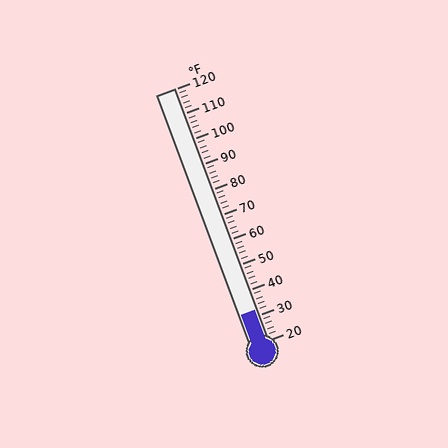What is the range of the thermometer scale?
The thermometer scale ranges from 20°F to 120°F.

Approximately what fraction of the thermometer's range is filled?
The thermometer is filled to approximately 10% of its range.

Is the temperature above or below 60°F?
The temperature is below 60°F.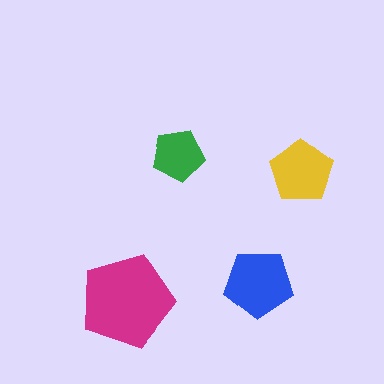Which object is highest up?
The green pentagon is topmost.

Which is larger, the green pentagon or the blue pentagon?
The blue one.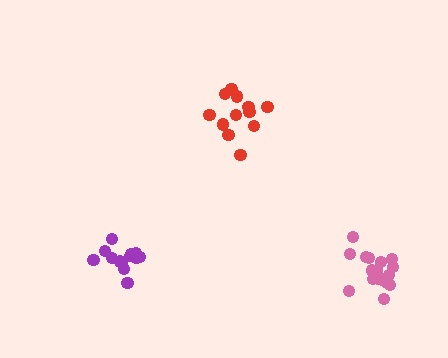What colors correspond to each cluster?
The clusters are colored: pink, purple, red.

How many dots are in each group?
Group 1: 17 dots, Group 2: 13 dots, Group 3: 12 dots (42 total).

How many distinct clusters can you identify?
There are 3 distinct clusters.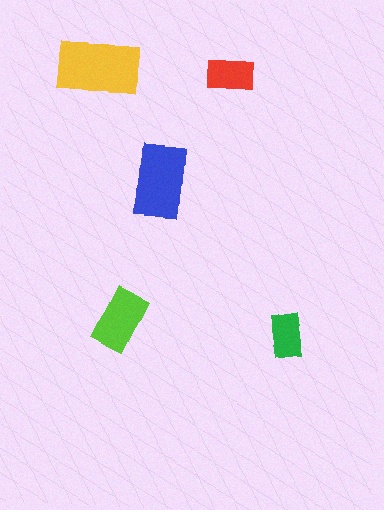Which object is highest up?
The yellow rectangle is topmost.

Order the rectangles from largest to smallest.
the yellow one, the blue one, the lime one, the red one, the green one.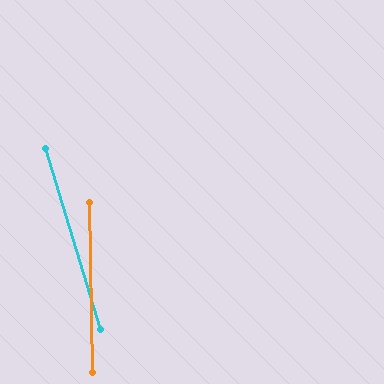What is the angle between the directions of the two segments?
Approximately 16 degrees.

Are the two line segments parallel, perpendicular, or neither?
Neither parallel nor perpendicular — they differ by about 16°.